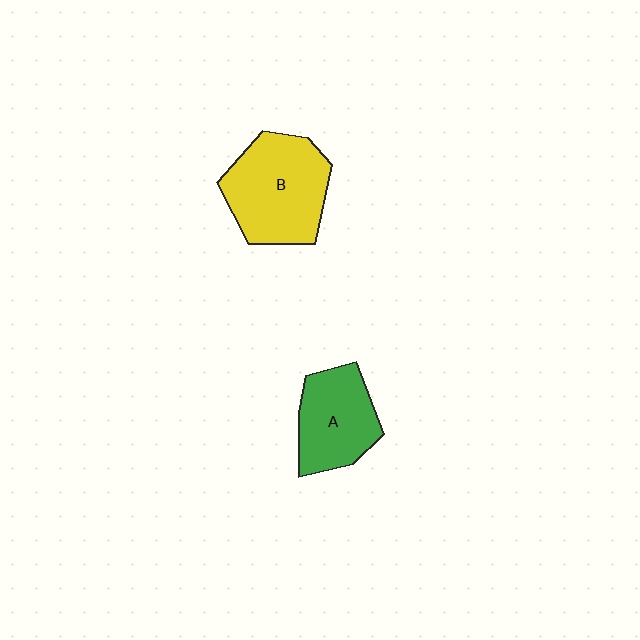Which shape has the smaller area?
Shape A (green).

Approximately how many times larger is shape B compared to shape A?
Approximately 1.3 times.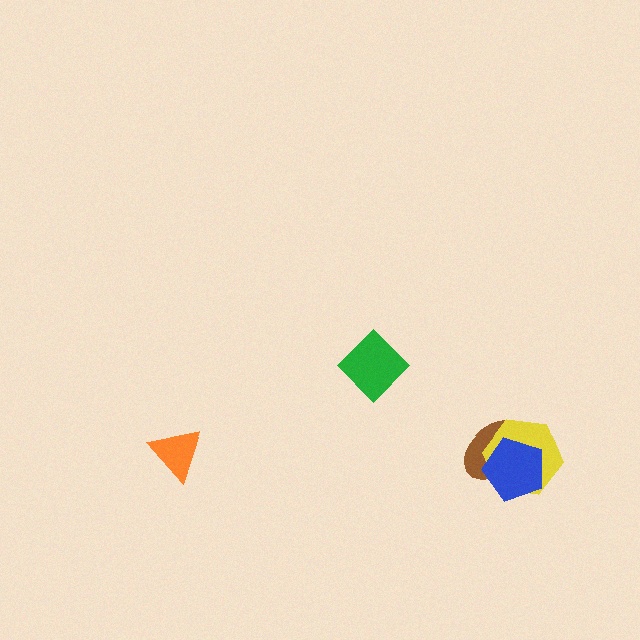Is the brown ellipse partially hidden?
Yes, it is partially covered by another shape.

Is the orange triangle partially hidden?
No, no other shape covers it.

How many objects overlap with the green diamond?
0 objects overlap with the green diamond.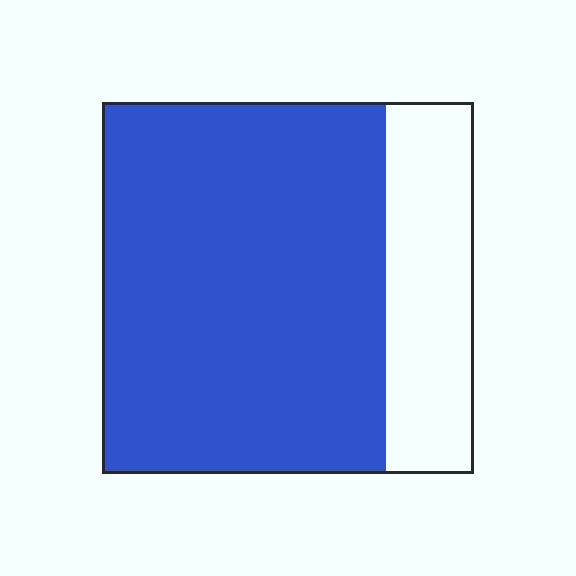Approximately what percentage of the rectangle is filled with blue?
Approximately 75%.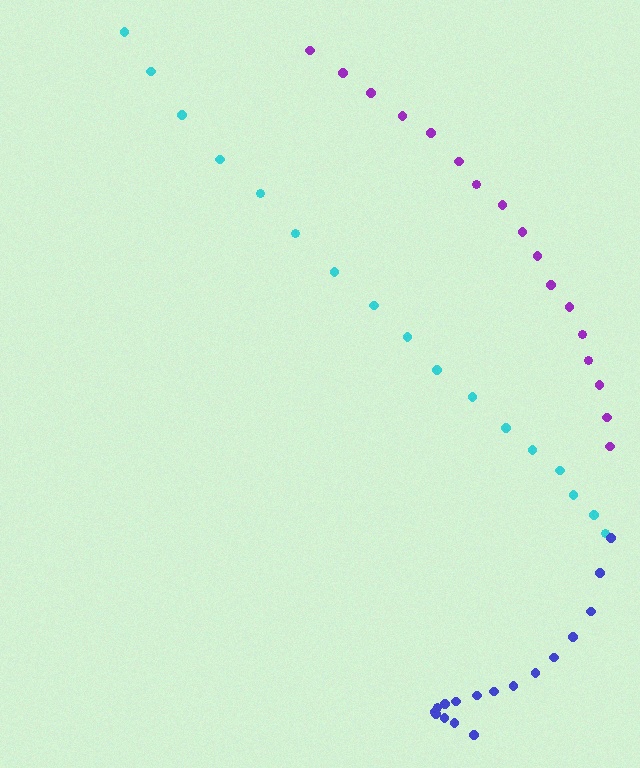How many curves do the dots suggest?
There are 3 distinct paths.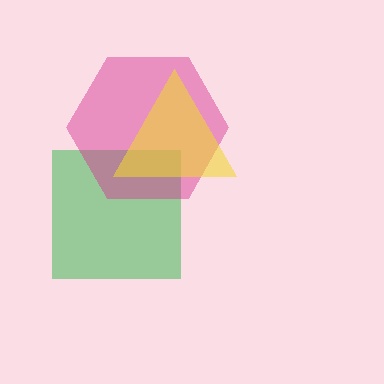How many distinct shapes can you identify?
There are 3 distinct shapes: a green square, a magenta hexagon, a yellow triangle.